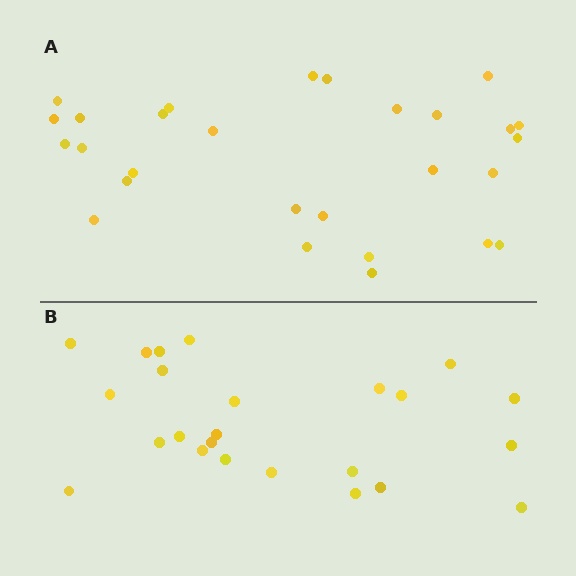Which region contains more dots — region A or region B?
Region A (the top region) has more dots.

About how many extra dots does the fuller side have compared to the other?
Region A has about 4 more dots than region B.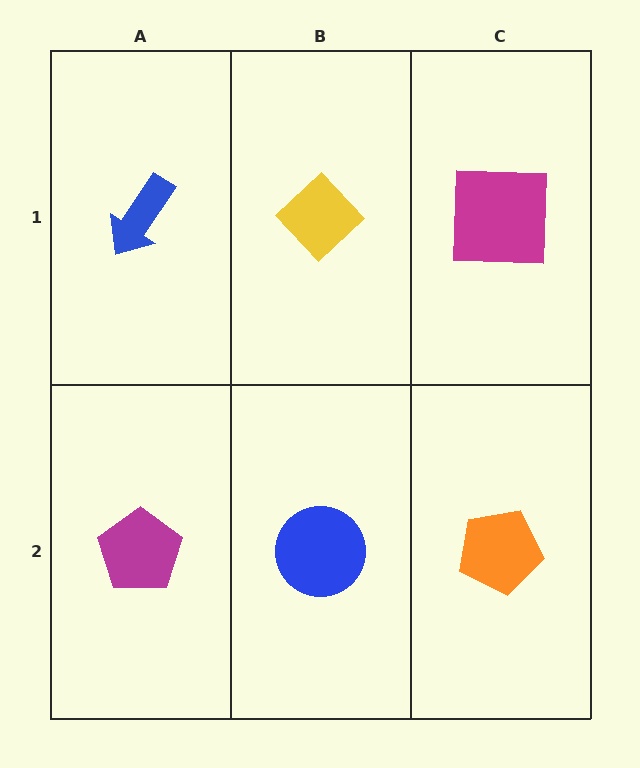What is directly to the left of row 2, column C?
A blue circle.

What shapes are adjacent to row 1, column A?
A magenta pentagon (row 2, column A), a yellow diamond (row 1, column B).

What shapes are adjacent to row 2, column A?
A blue arrow (row 1, column A), a blue circle (row 2, column B).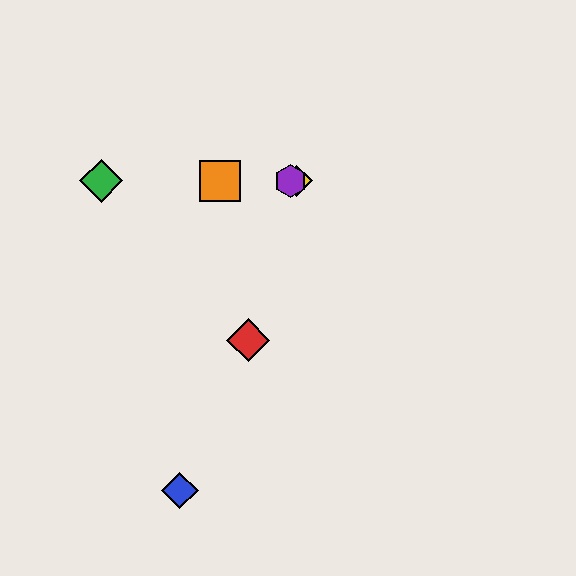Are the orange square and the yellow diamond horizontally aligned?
Yes, both are at y≈181.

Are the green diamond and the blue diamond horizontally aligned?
No, the green diamond is at y≈181 and the blue diamond is at y≈491.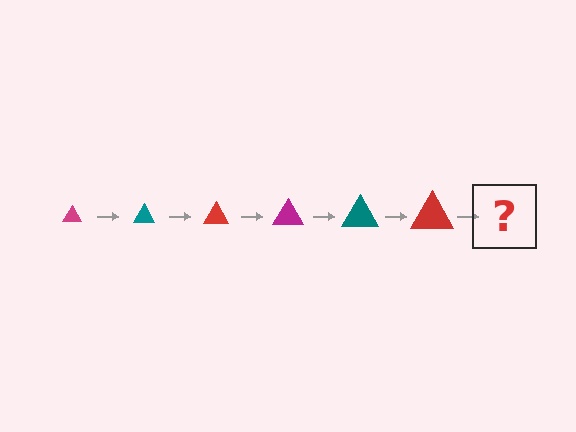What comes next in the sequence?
The next element should be a magenta triangle, larger than the previous one.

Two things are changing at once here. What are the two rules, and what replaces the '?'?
The two rules are that the triangle grows larger each step and the color cycles through magenta, teal, and red. The '?' should be a magenta triangle, larger than the previous one.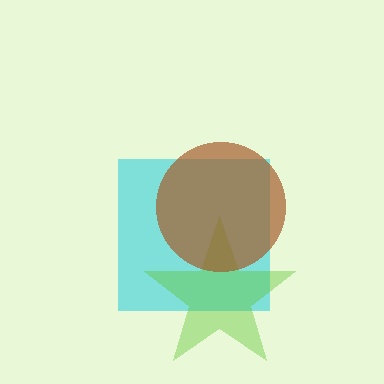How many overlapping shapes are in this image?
There are 3 overlapping shapes in the image.